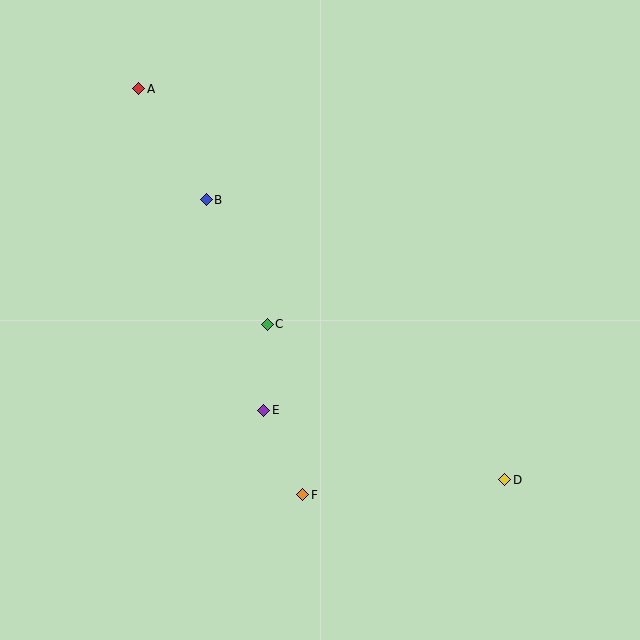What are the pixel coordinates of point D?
Point D is at (505, 480).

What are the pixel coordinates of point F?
Point F is at (303, 495).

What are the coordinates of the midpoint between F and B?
The midpoint between F and B is at (254, 347).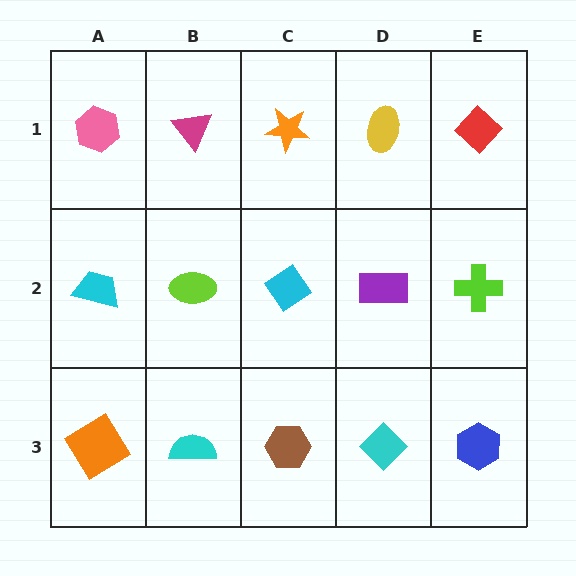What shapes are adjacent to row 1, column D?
A purple rectangle (row 2, column D), an orange star (row 1, column C), a red diamond (row 1, column E).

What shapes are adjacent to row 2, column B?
A magenta triangle (row 1, column B), a cyan semicircle (row 3, column B), a cyan trapezoid (row 2, column A), a cyan diamond (row 2, column C).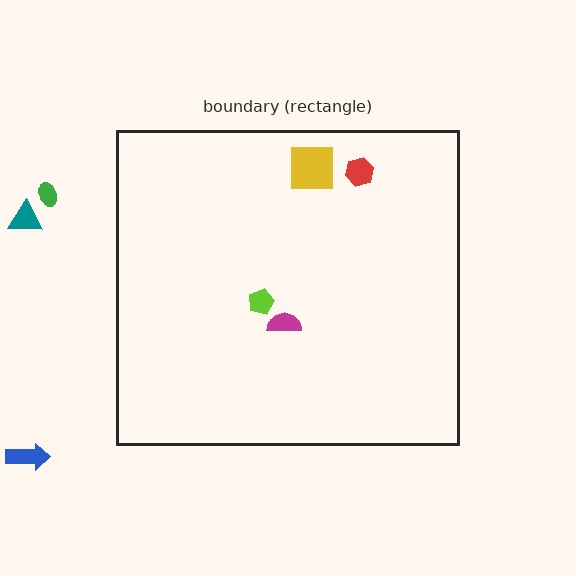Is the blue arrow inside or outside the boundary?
Outside.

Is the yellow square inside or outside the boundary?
Inside.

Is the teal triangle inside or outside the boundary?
Outside.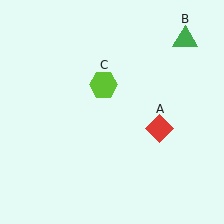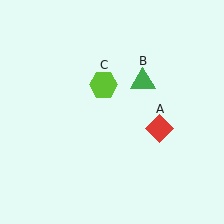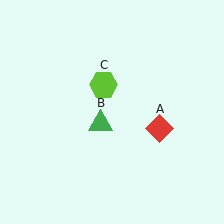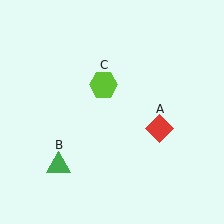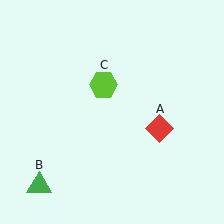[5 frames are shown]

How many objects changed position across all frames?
1 object changed position: green triangle (object B).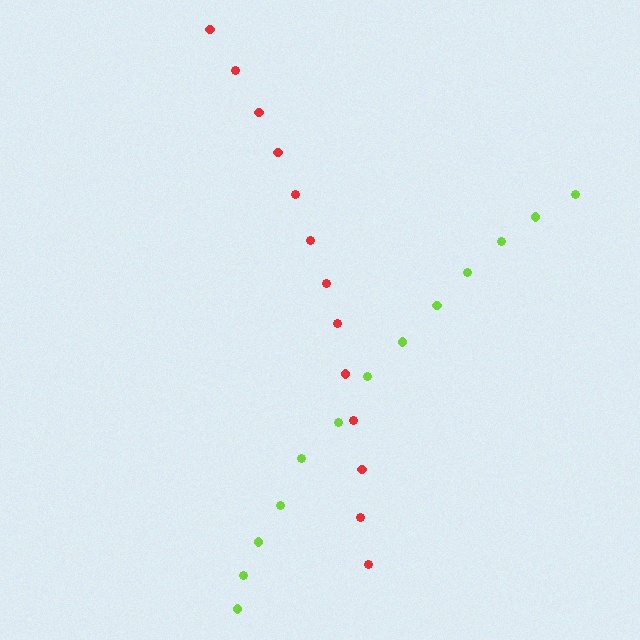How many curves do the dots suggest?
There are 2 distinct paths.